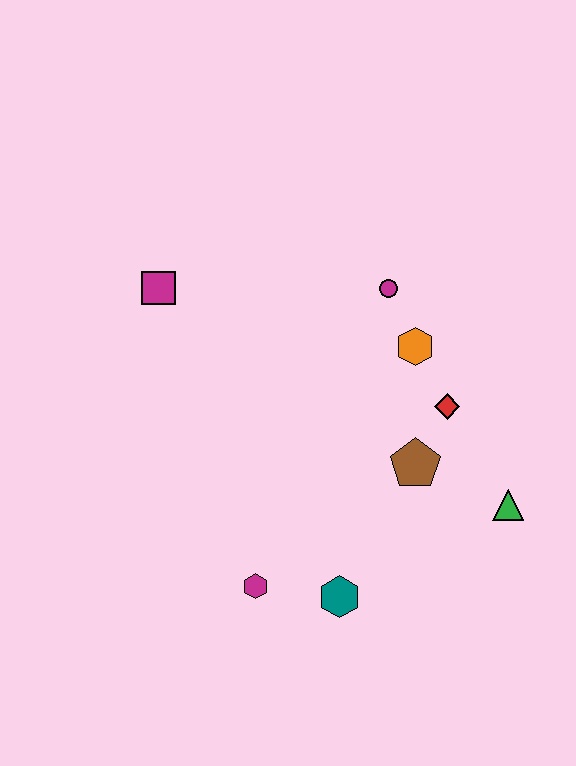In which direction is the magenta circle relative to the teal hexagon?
The magenta circle is above the teal hexagon.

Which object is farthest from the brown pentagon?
The magenta square is farthest from the brown pentagon.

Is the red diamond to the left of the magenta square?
No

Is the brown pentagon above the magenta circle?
No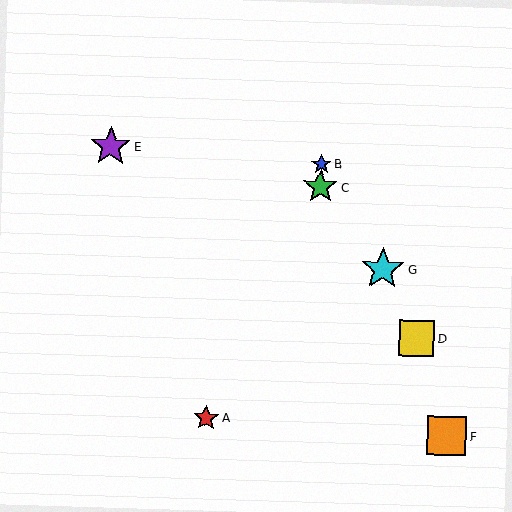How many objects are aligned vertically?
2 objects (B, C) are aligned vertically.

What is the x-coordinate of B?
Object B is at x≈321.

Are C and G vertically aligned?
No, C is at x≈321 and G is at x≈383.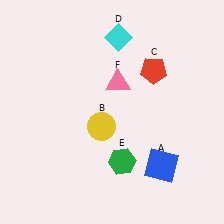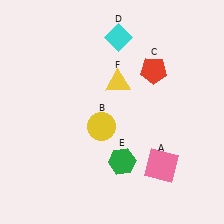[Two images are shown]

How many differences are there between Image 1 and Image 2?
There are 2 differences between the two images.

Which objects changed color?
A changed from blue to pink. F changed from pink to yellow.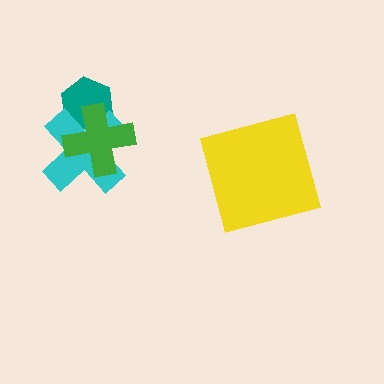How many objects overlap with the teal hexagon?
2 objects overlap with the teal hexagon.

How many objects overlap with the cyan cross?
2 objects overlap with the cyan cross.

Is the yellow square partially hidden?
No, no other shape covers it.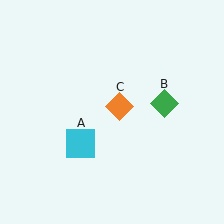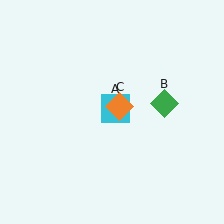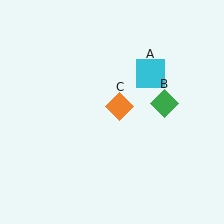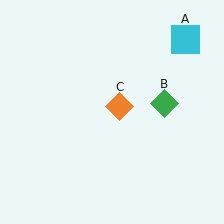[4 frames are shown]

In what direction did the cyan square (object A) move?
The cyan square (object A) moved up and to the right.